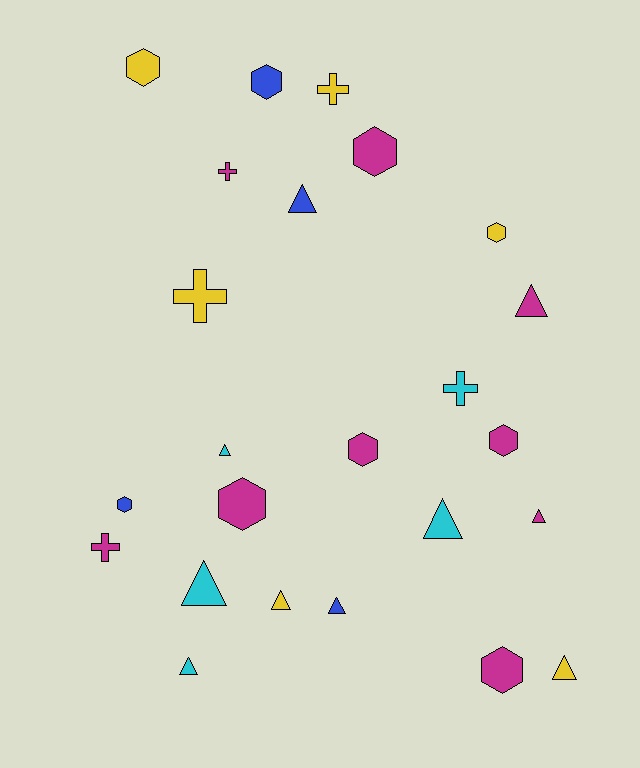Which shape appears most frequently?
Triangle, with 10 objects.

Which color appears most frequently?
Magenta, with 9 objects.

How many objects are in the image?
There are 24 objects.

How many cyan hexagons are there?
There are no cyan hexagons.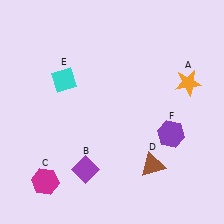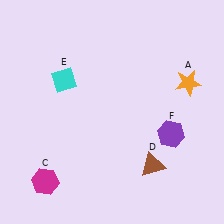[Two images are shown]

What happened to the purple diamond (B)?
The purple diamond (B) was removed in Image 2. It was in the bottom-left area of Image 1.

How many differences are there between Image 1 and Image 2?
There is 1 difference between the two images.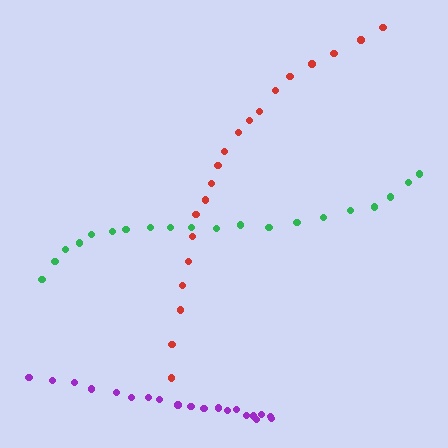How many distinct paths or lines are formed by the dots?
There are 3 distinct paths.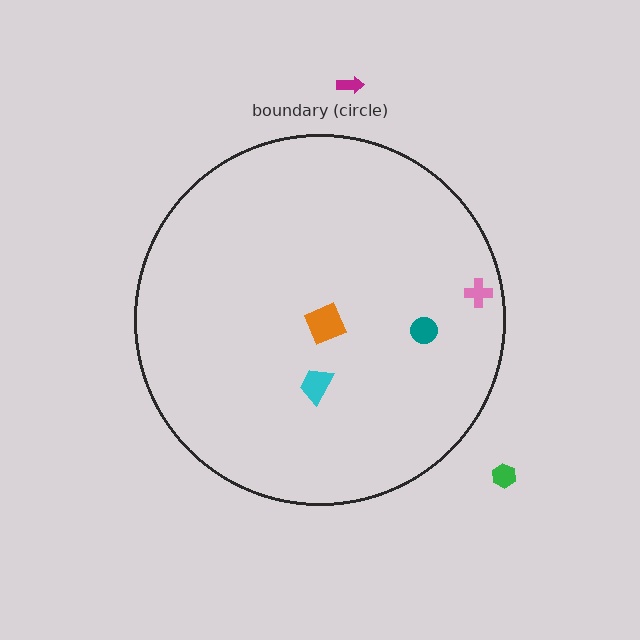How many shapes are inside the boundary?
4 inside, 2 outside.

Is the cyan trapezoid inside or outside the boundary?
Inside.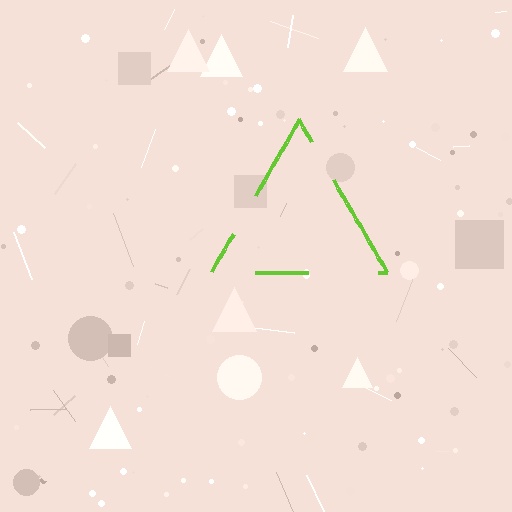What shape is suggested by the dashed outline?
The dashed outline suggests a triangle.